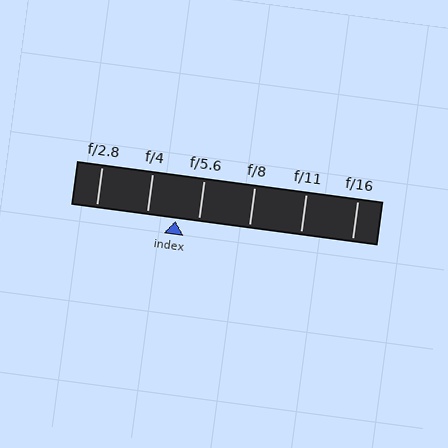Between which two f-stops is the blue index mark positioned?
The index mark is between f/4 and f/5.6.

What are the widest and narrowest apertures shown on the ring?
The widest aperture shown is f/2.8 and the narrowest is f/16.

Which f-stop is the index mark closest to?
The index mark is closest to f/5.6.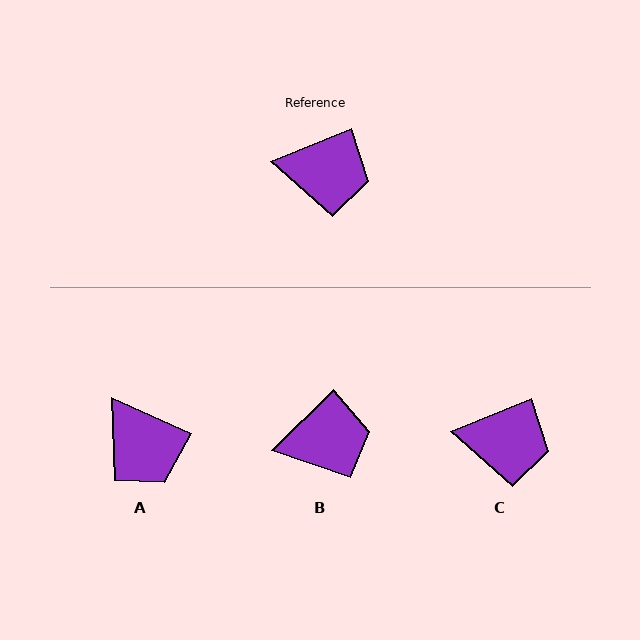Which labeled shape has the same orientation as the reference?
C.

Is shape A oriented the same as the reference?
No, it is off by about 46 degrees.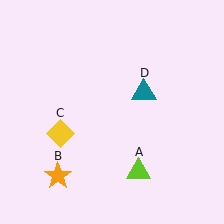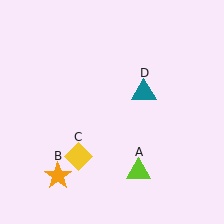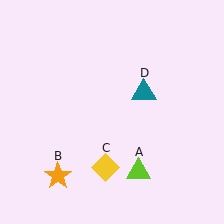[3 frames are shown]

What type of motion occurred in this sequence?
The yellow diamond (object C) rotated counterclockwise around the center of the scene.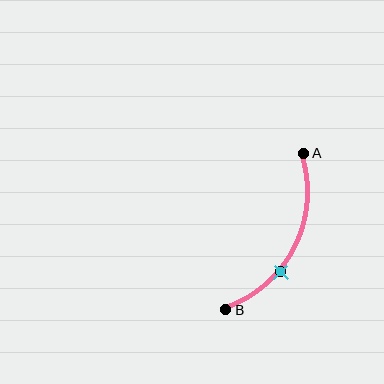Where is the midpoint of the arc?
The arc midpoint is the point on the curve farthest from the straight line joining A and B. It sits to the right of that line.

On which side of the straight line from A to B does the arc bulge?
The arc bulges to the right of the straight line connecting A and B.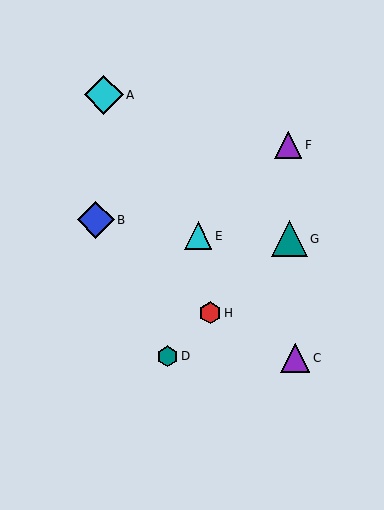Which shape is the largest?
The cyan diamond (labeled A) is the largest.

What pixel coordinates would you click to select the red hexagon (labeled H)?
Click at (210, 313) to select the red hexagon H.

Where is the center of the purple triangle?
The center of the purple triangle is at (295, 358).